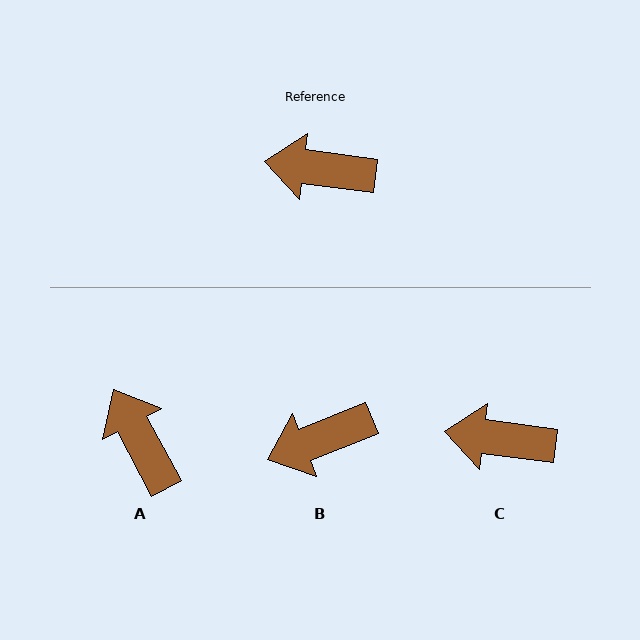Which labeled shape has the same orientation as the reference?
C.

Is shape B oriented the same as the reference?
No, it is off by about 29 degrees.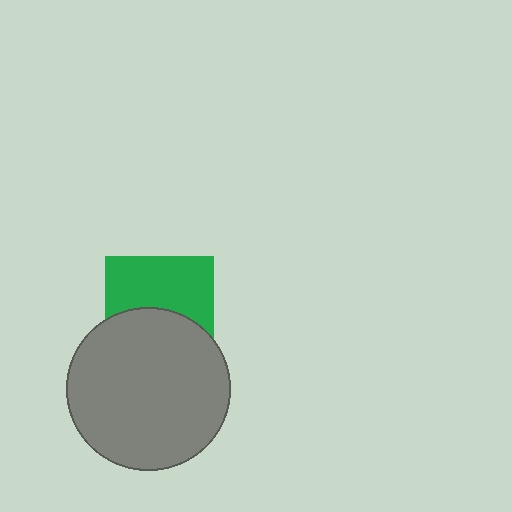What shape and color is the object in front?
The object in front is a gray circle.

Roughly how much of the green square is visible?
About half of it is visible (roughly 54%).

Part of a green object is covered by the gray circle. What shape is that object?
It is a square.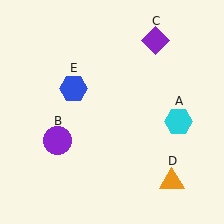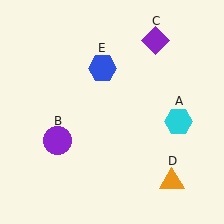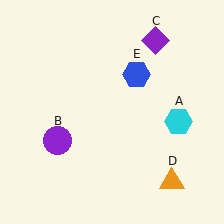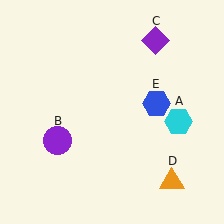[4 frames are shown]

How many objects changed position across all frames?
1 object changed position: blue hexagon (object E).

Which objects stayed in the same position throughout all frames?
Cyan hexagon (object A) and purple circle (object B) and purple diamond (object C) and orange triangle (object D) remained stationary.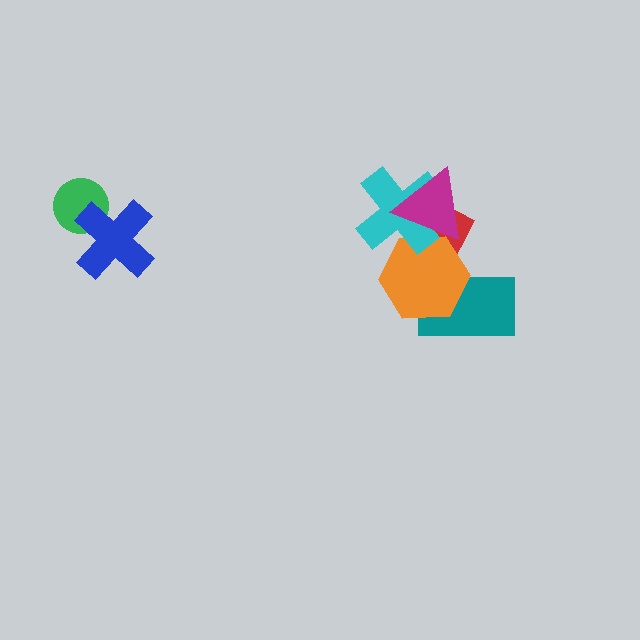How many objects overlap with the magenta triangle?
3 objects overlap with the magenta triangle.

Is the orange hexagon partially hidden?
Yes, it is partially covered by another shape.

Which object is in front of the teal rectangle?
The orange hexagon is in front of the teal rectangle.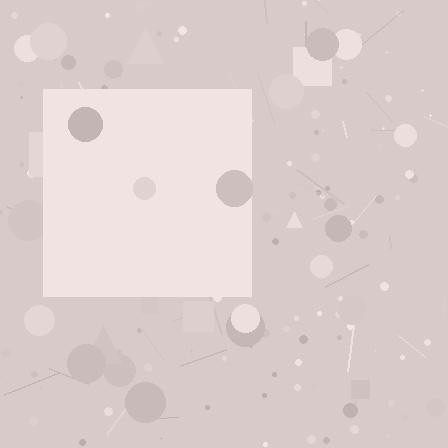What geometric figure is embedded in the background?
A square is embedded in the background.